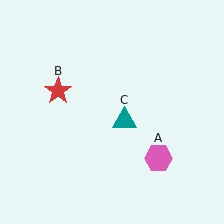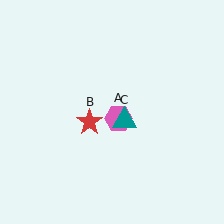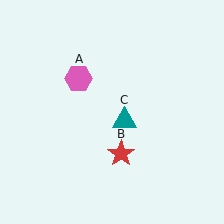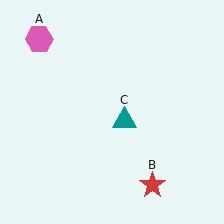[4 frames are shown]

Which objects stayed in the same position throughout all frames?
Teal triangle (object C) remained stationary.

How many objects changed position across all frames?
2 objects changed position: pink hexagon (object A), red star (object B).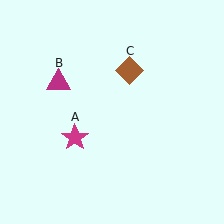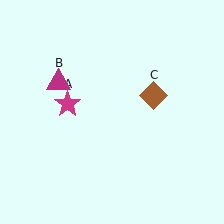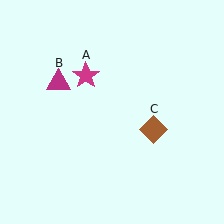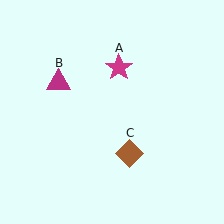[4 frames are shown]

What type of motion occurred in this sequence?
The magenta star (object A), brown diamond (object C) rotated clockwise around the center of the scene.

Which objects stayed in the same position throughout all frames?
Magenta triangle (object B) remained stationary.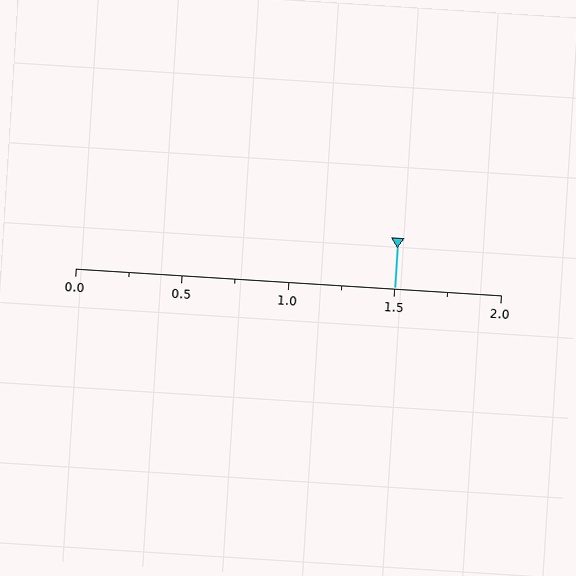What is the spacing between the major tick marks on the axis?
The major ticks are spaced 0.5 apart.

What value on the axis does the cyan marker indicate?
The marker indicates approximately 1.5.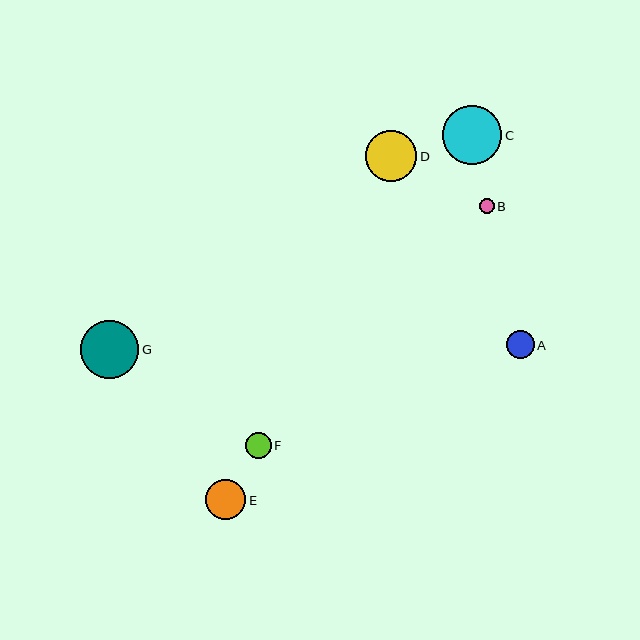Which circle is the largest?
Circle C is the largest with a size of approximately 59 pixels.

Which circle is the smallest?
Circle B is the smallest with a size of approximately 15 pixels.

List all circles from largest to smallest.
From largest to smallest: C, G, D, E, A, F, B.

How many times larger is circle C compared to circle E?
Circle C is approximately 1.5 times the size of circle E.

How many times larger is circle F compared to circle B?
Circle F is approximately 1.7 times the size of circle B.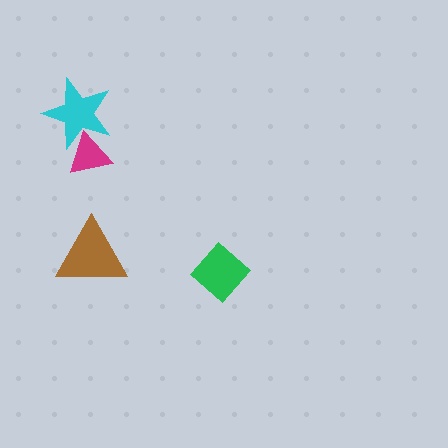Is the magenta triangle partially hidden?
Yes, it is partially covered by another shape.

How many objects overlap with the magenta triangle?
1 object overlaps with the magenta triangle.